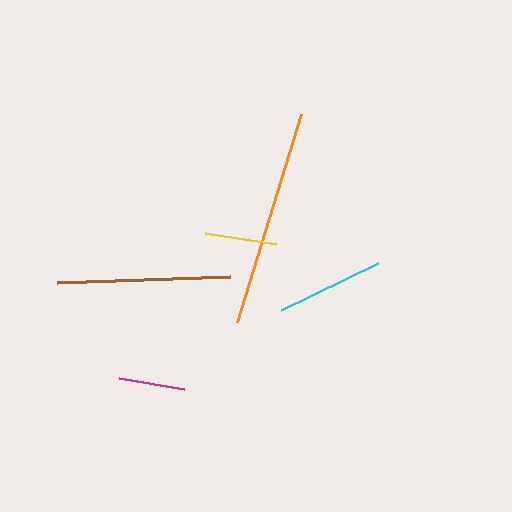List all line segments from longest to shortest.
From longest to shortest: orange, brown, cyan, yellow, magenta.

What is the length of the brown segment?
The brown segment is approximately 174 pixels long.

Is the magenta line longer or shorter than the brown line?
The brown line is longer than the magenta line.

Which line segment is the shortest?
The magenta line is the shortest at approximately 66 pixels.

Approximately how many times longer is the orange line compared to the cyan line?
The orange line is approximately 2.0 times the length of the cyan line.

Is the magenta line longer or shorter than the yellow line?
The yellow line is longer than the magenta line.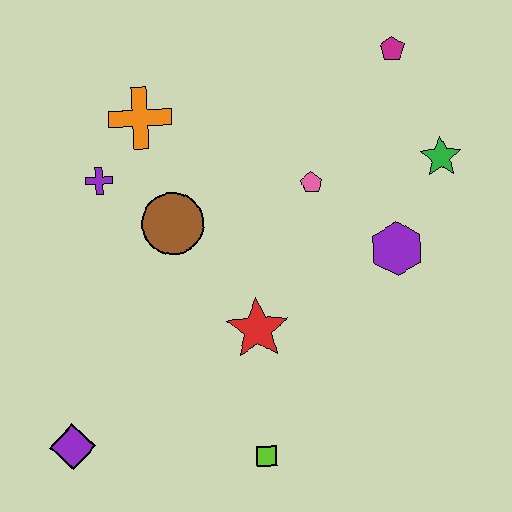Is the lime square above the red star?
No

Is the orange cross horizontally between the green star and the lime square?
No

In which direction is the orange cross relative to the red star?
The orange cross is above the red star.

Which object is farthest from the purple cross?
The green star is farthest from the purple cross.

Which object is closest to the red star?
The lime square is closest to the red star.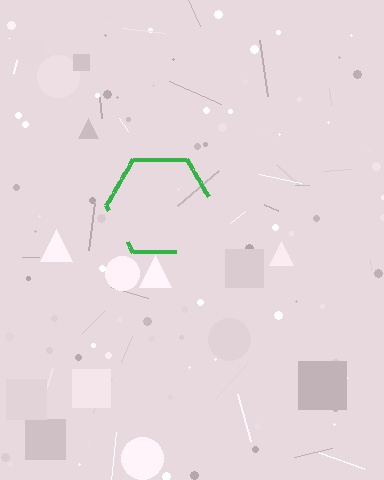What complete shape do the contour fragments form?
The contour fragments form a hexagon.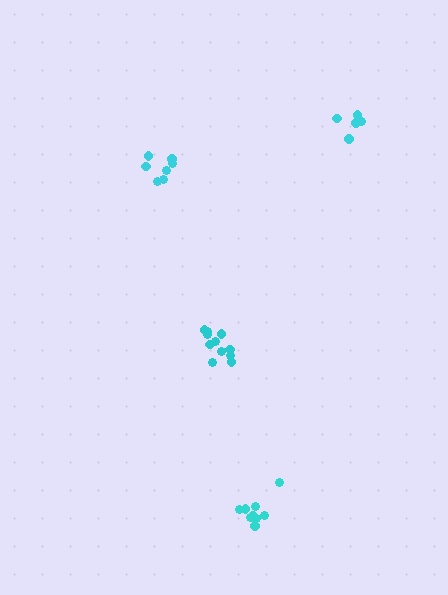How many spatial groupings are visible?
There are 4 spatial groupings.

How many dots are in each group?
Group 1: 10 dots, Group 2: 5 dots, Group 3: 7 dots, Group 4: 11 dots (33 total).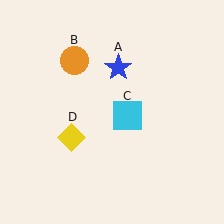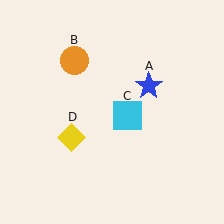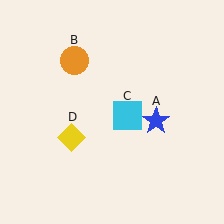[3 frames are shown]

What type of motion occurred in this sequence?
The blue star (object A) rotated clockwise around the center of the scene.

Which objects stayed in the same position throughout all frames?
Orange circle (object B) and cyan square (object C) and yellow diamond (object D) remained stationary.